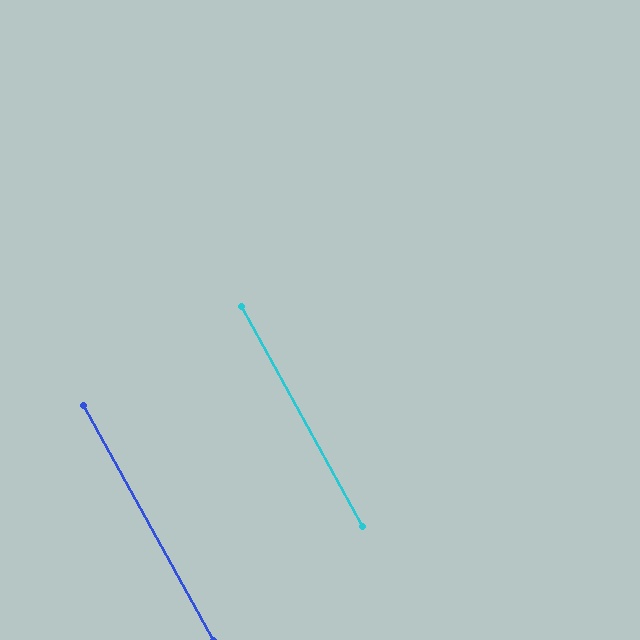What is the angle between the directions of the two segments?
Approximately 0 degrees.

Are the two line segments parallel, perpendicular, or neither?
Parallel — their directions differ by only 0.1°.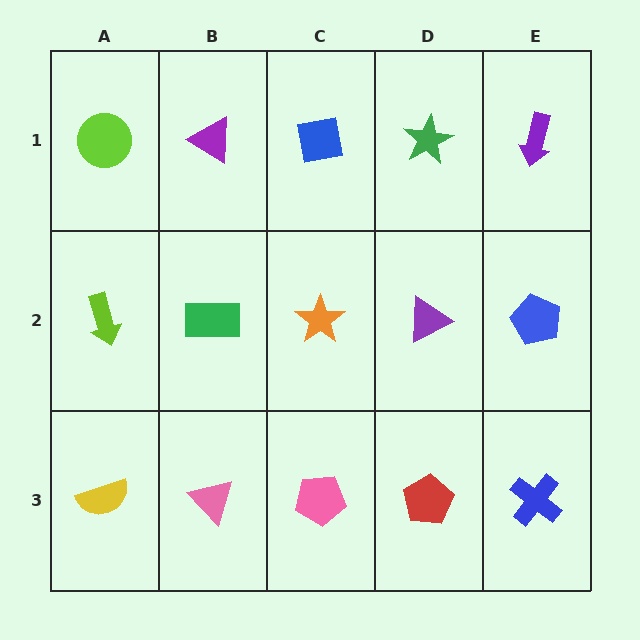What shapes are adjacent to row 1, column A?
A lime arrow (row 2, column A), a purple triangle (row 1, column B).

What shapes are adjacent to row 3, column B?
A green rectangle (row 2, column B), a yellow semicircle (row 3, column A), a pink pentagon (row 3, column C).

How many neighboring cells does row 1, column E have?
2.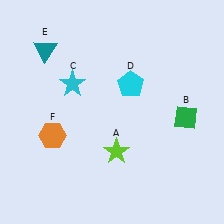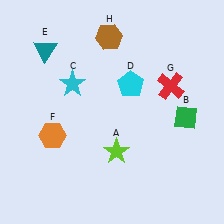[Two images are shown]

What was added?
A red cross (G), a brown hexagon (H) were added in Image 2.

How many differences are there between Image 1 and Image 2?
There are 2 differences between the two images.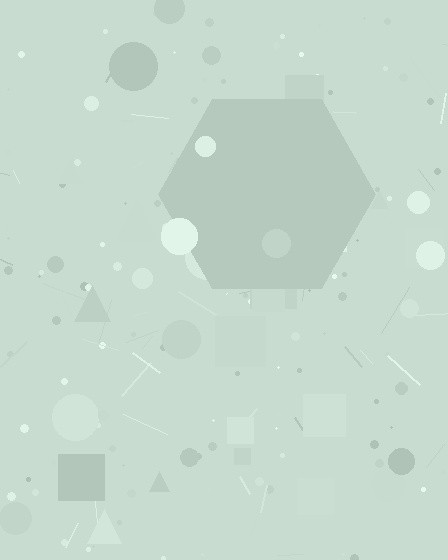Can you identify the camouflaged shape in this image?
The camouflaged shape is a hexagon.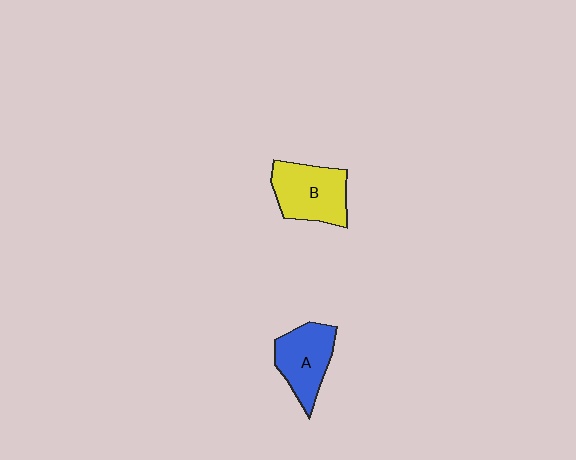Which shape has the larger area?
Shape B (yellow).